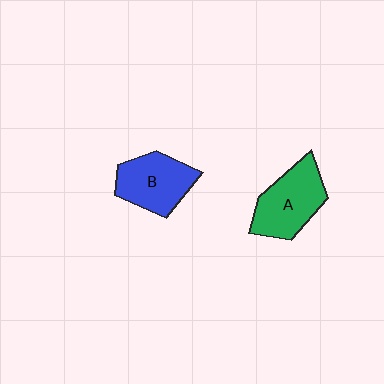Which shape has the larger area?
Shape A (green).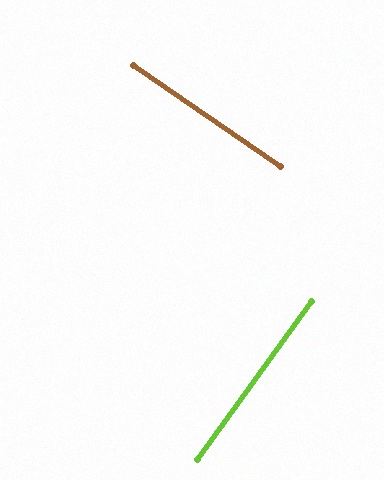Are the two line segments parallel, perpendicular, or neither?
Perpendicular — they meet at approximately 89°.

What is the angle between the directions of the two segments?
Approximately 89 degrees.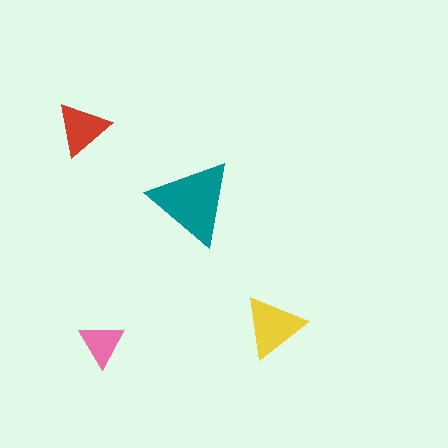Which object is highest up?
The red triangle is topmost.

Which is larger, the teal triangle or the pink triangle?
The teal one.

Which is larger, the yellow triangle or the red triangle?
The yellow one.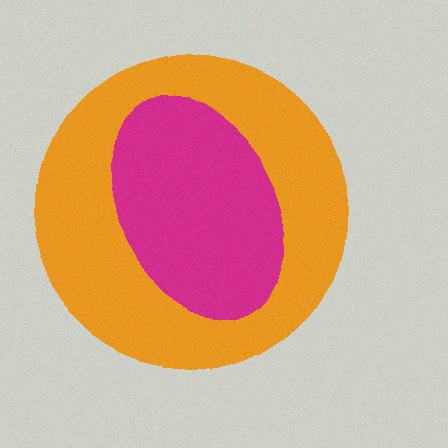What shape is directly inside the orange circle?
The magenta ellipse.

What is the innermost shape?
The magenta ellipse.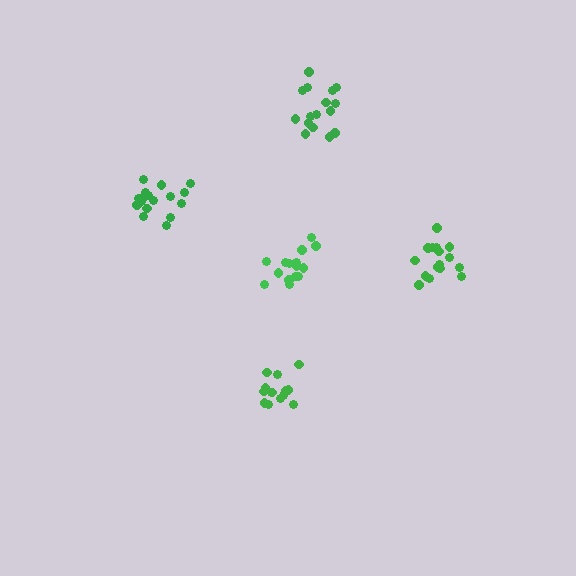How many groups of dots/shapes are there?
There are 5 groups.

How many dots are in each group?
Group 1: 16 dots, Group 2: 17 dots, Group 3: 15 dots, Group 4: 14 dots, Group 5: 16 dots (78 total).